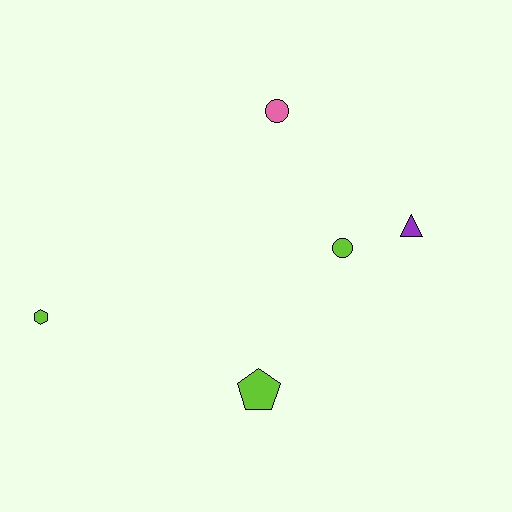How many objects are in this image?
There are 5 objects.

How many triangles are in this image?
There is 1 triangle.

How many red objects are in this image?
There are no red objects.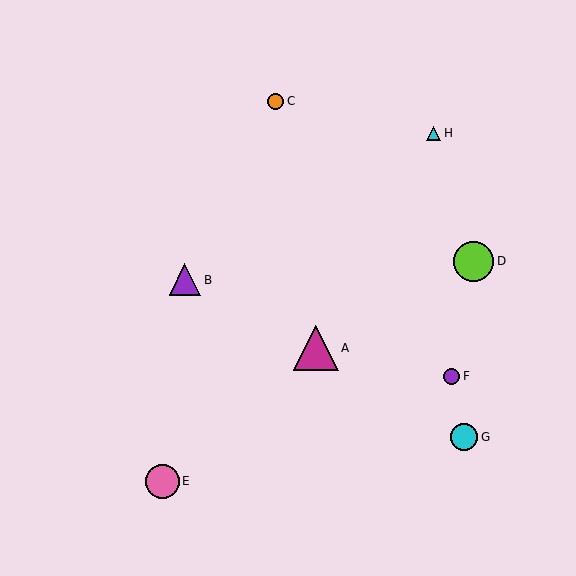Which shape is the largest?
The magenta triangle (labeled A) is the largest.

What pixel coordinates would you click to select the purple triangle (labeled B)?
Click at (185, 280) to select the purple triangle B.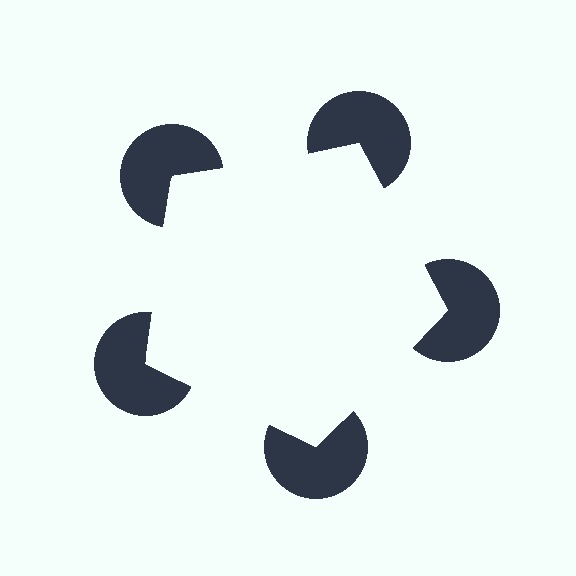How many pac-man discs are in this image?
There are 5 — one at each vertex of the illusory pentagon.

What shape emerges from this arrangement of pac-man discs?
An illusory pentagon — its edges are inferred from the aligned wedge cuts in the pac-man discs, not physically drawn.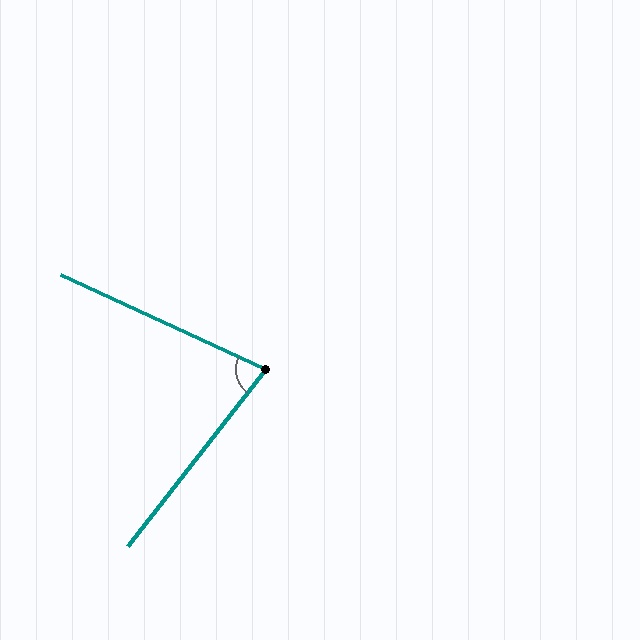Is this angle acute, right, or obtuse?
It is acute.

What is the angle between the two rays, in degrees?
Approximately 77 degrees.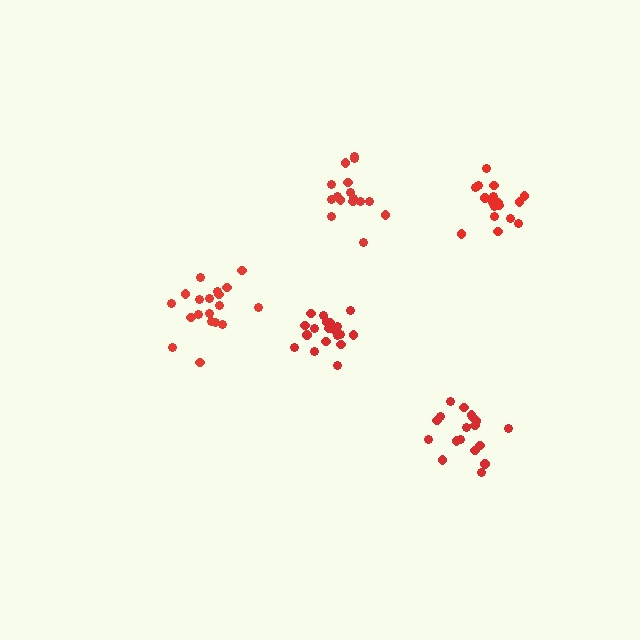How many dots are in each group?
Group 1: 16 dots, Group 2: 19 dots, Group 3: 21 dots, Group 4: 18 dots, Group 5: 19 dots (93 total).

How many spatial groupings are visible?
There are 5 spatial groupings.